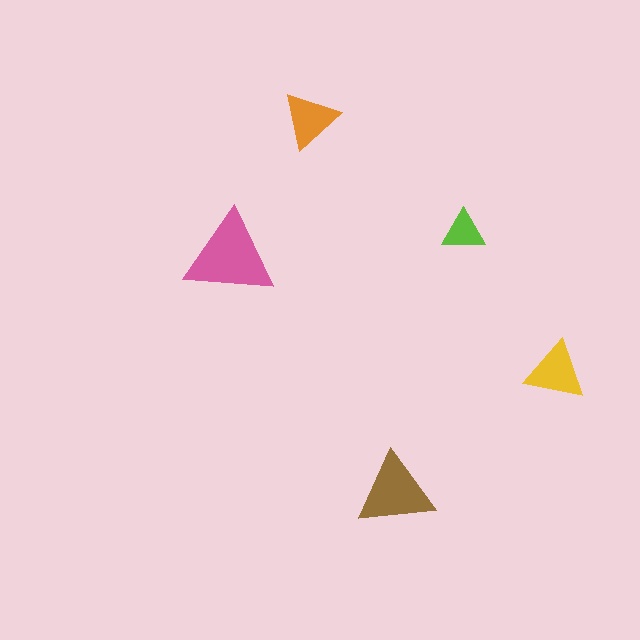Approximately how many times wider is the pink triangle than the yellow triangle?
About 1.5 times wider.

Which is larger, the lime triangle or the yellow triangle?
The yellow one.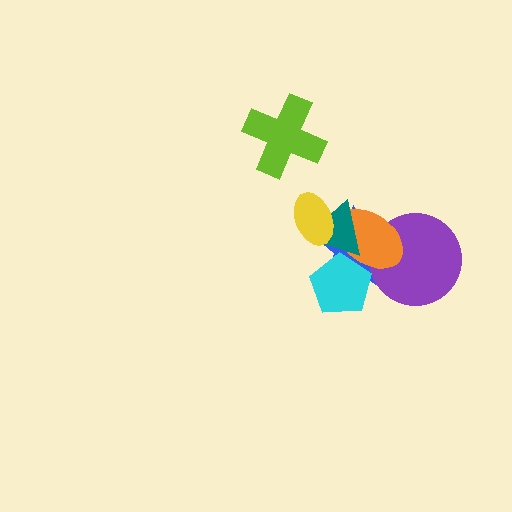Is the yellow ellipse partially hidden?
No, no other shape covers it.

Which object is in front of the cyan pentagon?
The teal triangle is in front of the cyan pentagon.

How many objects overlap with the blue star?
5 objects overlap with the blue star.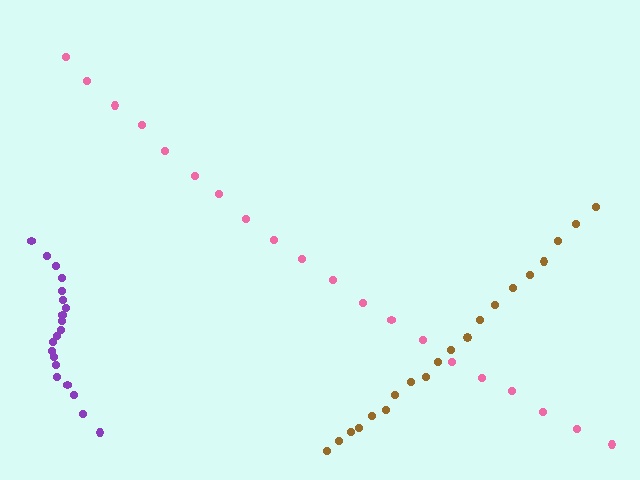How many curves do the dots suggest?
There are 3 distinct paths.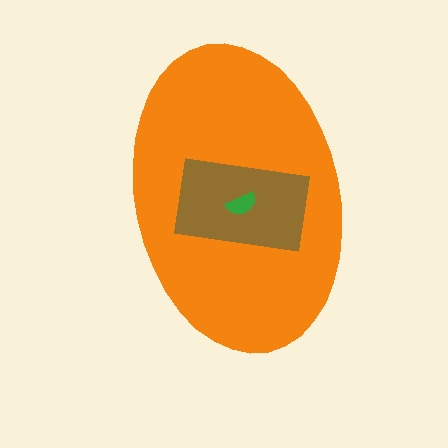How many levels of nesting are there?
3.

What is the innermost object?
The green semicircle.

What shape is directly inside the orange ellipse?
The brown rectangle.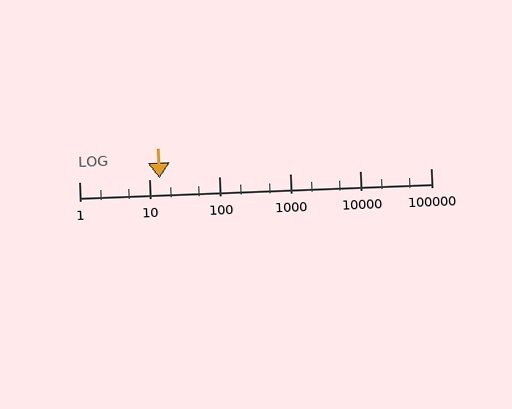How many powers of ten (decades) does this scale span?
The scale spans 5 decades, from 1 to 100000.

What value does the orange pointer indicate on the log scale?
The pointer indicates approximately 14.